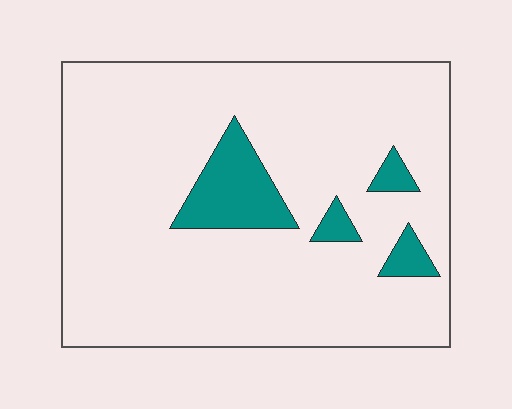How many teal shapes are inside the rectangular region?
4.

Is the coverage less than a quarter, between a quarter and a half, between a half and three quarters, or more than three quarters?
Less than a quarter.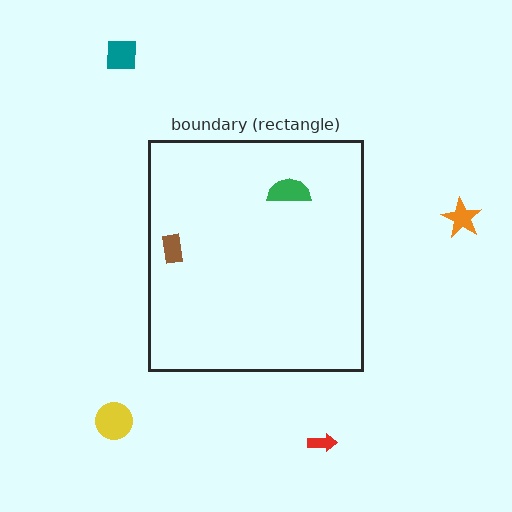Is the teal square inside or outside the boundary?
Outside.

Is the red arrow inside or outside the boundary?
Outside.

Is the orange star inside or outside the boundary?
Outside.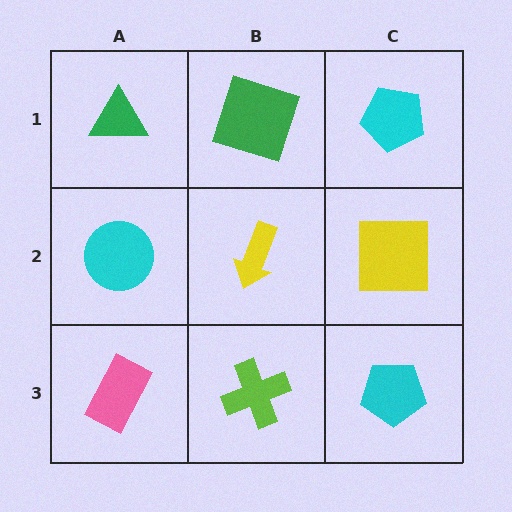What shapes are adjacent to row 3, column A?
A cyan circle (row 2, column A), a lime cross (row 3, column B).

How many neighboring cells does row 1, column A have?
2.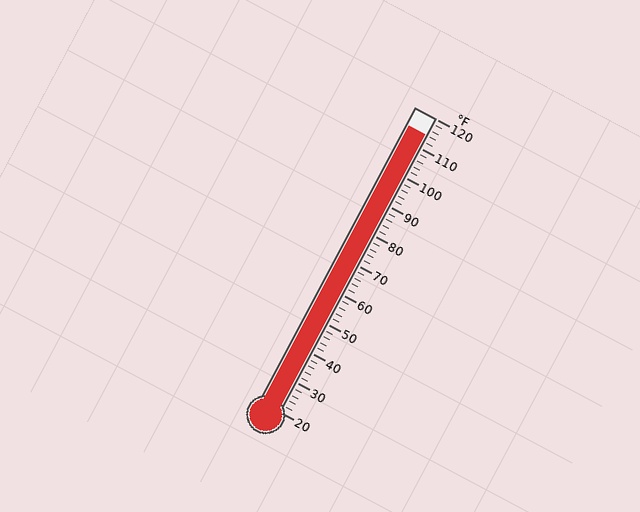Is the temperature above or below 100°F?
The temperature is above 100°F.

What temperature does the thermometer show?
The thermometer shows approximately 114°F.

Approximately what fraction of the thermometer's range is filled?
The thermometer is filled to approximately 95% of its range.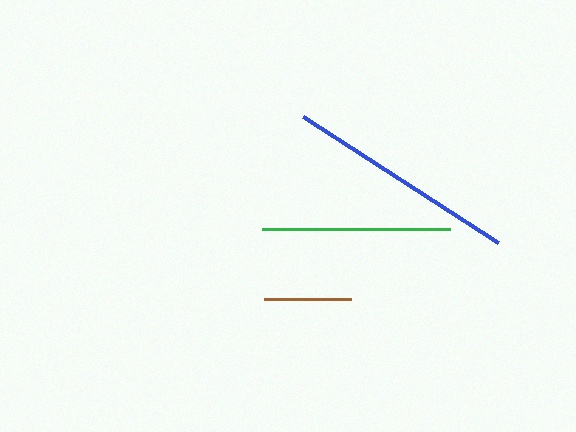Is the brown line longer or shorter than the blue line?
The blue line is longer than the brown line.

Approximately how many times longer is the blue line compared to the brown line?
The blue line is approximately 2.7 times the length of the brown line.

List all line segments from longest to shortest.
From longest to shortest: blue, green, brown.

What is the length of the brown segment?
The brown segment is approximately 87 pixels long.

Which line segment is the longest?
The blue line is the longest at approximately 232 pixels.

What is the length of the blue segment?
The blue segment is approximately 232 pixels long.